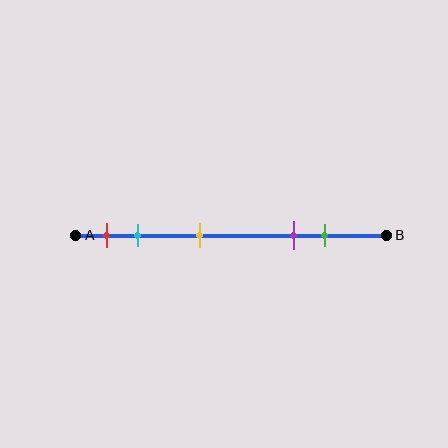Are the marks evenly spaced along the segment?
No, the marks are not evenly spaced.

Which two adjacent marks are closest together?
The red and cyan marks are the closest adjacent pair.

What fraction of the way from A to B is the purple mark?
The purple mark is approximately 70% (0.7) of the way from A to B.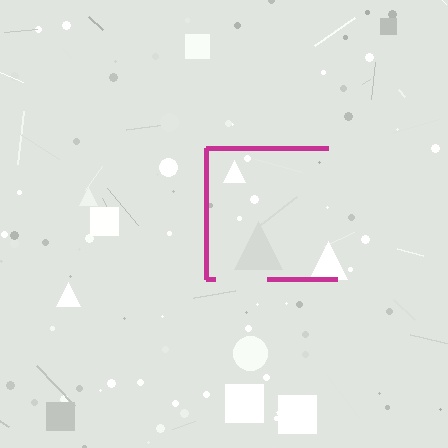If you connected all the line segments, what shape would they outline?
They would outline a square.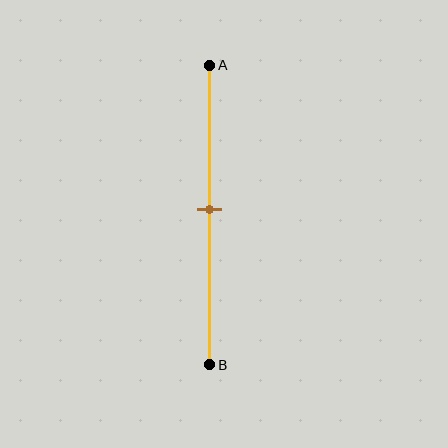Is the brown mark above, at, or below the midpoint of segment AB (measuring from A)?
The brown mark is approximately at the midpoint of segment AB.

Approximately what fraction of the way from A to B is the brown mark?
The brown mark is approximately 50% of the way from A to B.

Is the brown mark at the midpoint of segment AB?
Yes, the mark is approximately at the midpoint.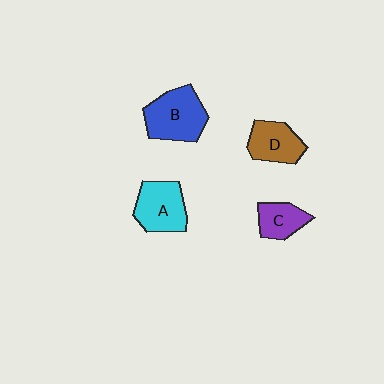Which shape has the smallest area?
Shape C (purple).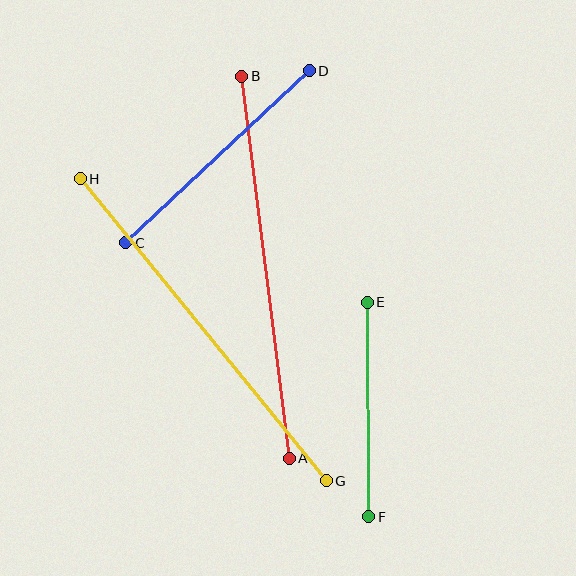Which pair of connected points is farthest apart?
Points G and H are farthest apart.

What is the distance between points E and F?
The distance is approximately 215 pixels.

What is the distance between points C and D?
The distance is approximately 251 pixels.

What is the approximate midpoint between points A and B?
The midpoint is at approximately (265, 267) pixels.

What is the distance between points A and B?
The distance is approximately 385 pixels.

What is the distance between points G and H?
The distance is approximately 390 pixels.